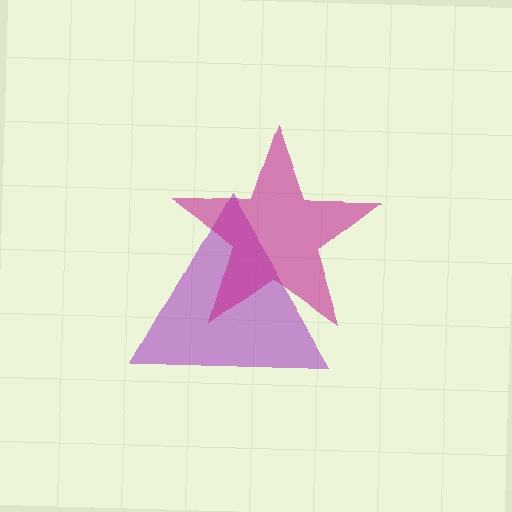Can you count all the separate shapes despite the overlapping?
Yes, there are 2 separate shapes.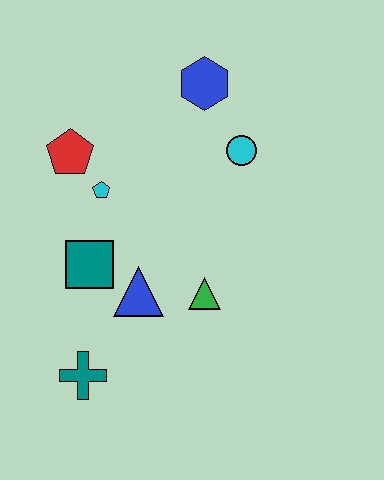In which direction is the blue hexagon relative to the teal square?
The blue hexagon is above the teal square.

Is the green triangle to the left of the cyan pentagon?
No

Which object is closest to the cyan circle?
The blue hexagon is closest to the cyan circle.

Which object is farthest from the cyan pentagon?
The teal cross is farthest from the cyan pentagon.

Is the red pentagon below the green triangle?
No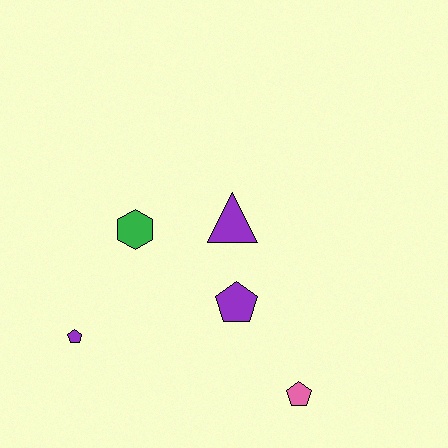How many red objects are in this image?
There are no red objects.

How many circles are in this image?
There are no circles.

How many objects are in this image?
There are 5 objects.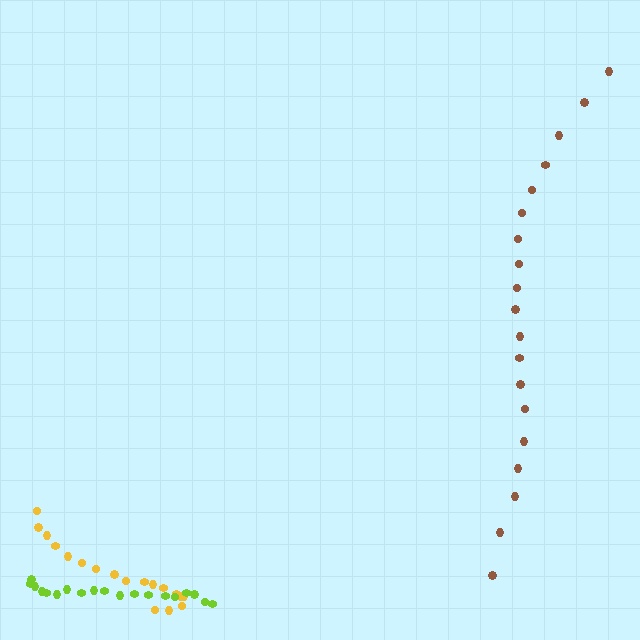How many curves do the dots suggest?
There are 3 distinct paths.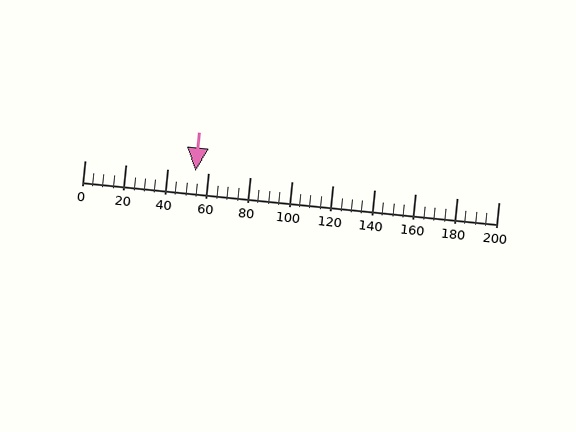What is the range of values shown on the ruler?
The ruler shows values from 0 to 200.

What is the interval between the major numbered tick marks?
The major tick marks are spaced 20 units apart.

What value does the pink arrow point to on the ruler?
The pink arrow points to approximately 54.